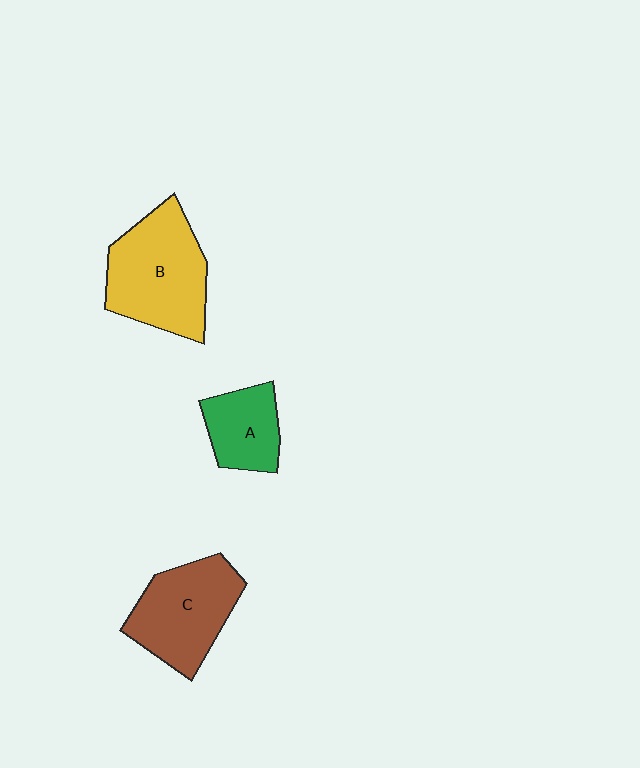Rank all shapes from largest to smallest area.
From largest to smallest: B (yellow), C (brown), A (green).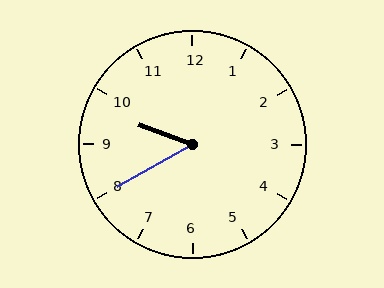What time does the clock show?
9:40.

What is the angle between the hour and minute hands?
Approximately 50 degrees.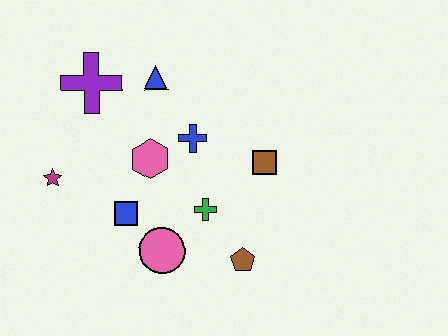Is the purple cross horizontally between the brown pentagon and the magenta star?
Yes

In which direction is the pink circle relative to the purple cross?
The pink circle is below the purple cross.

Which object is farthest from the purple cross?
The brown pentagon is farthest from the purple cross.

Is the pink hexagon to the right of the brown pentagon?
No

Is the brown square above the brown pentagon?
Yes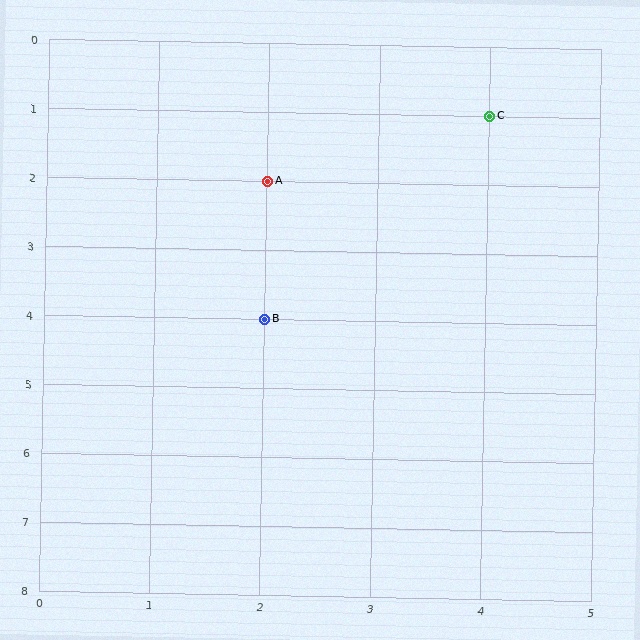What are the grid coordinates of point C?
Point C is at grid coordinates (4, 1).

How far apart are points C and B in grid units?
Points C and B are 2 columns and 3 rows apart (about 3.6 grid units diagonally).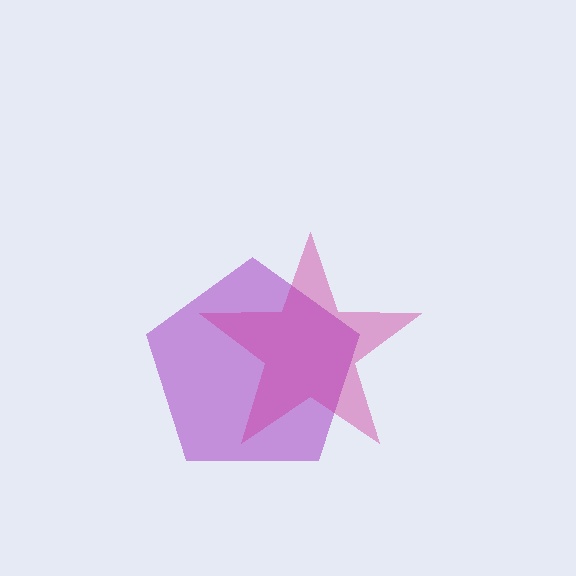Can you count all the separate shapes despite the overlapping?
Yes, there are 2 separate shapes.